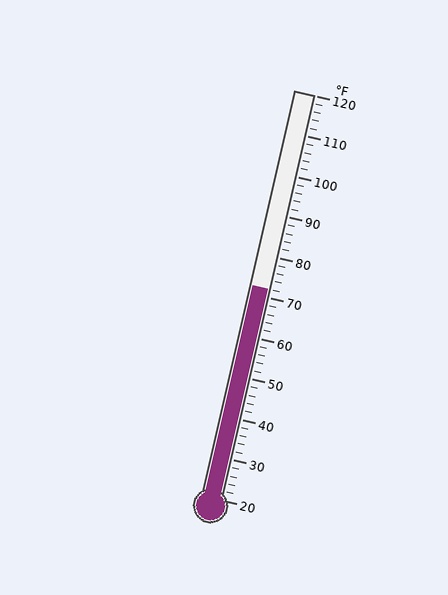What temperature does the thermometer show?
The thermometer shows approximately 72°F.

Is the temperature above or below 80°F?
The temperature is below 80°F.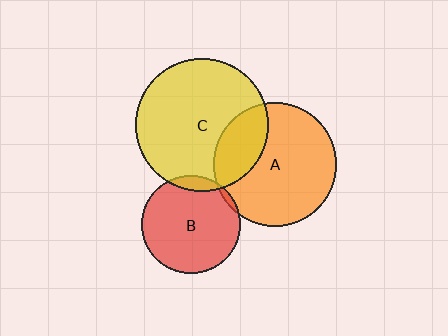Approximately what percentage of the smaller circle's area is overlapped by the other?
Approximately 25%.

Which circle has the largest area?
Circle C (yellow).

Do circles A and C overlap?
Yes.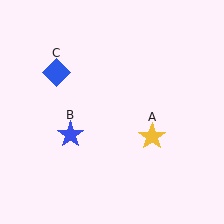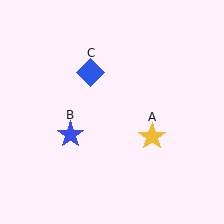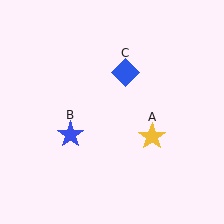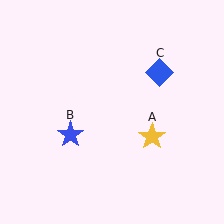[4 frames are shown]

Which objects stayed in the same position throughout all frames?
Yellow star (object A) and blue star (object B) remained stationary.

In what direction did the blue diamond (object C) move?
The blue diamond (object C) moved right.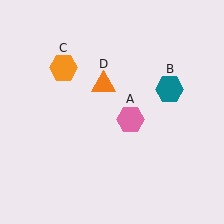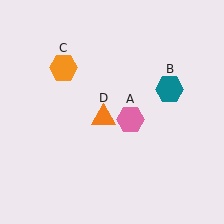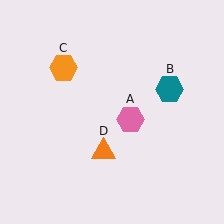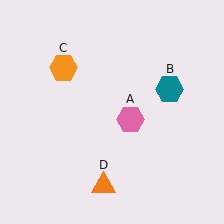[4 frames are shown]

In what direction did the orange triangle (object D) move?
The orange triangle (object D) moved down.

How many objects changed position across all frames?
1 object changed position: orange triangle (object D).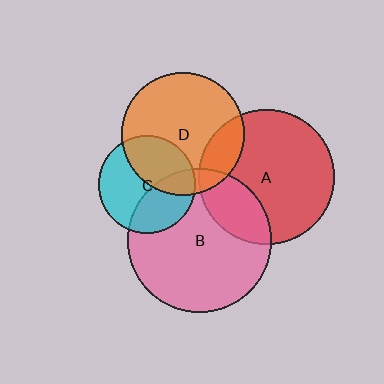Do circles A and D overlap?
Yes.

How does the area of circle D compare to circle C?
Approximately 1.6 times.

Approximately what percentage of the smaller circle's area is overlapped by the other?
Approximately 20%.